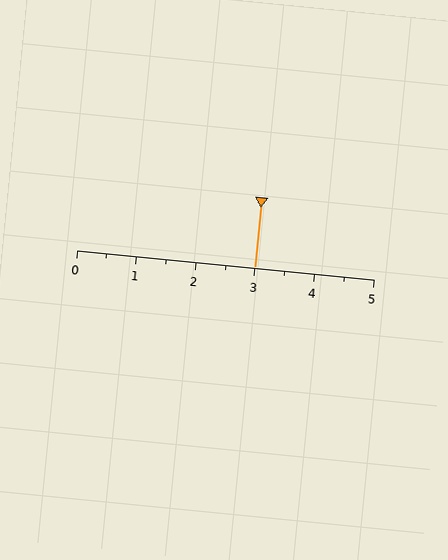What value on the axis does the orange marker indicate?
The marker indicates approximately 3.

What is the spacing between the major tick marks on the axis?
The major ticks are spaced 1 apart.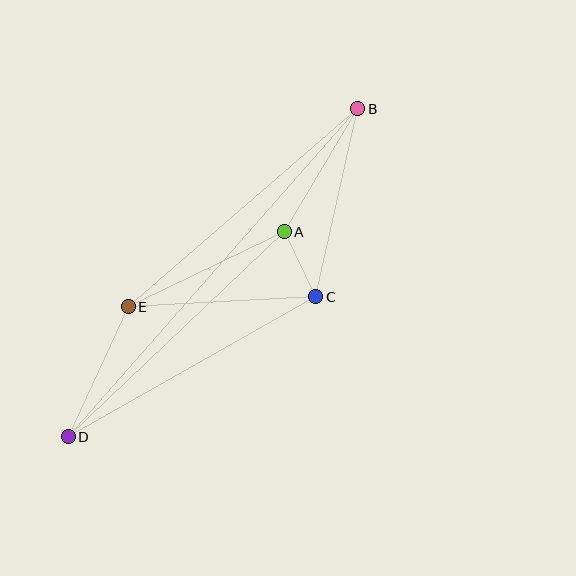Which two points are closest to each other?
Points A and C are closest to each other.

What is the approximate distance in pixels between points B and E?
The distance between B and E is approximately 303 pixels.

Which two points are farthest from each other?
Points B and D are farthest from each other.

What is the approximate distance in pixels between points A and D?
The distance between A and D is approximately 298 pixels.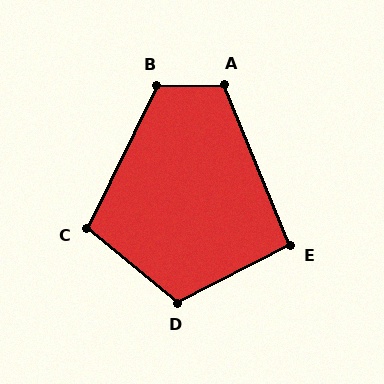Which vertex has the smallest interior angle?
E, at approximately 95 degrees.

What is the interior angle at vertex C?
Approximately 103 degrees (obtuse).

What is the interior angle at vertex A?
Approximately 112 degrees (obtuse).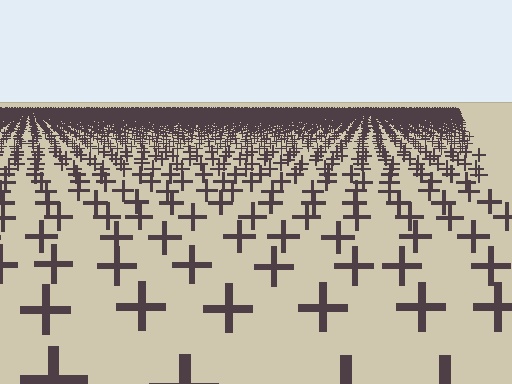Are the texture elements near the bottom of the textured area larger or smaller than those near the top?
Larger. Near the bottom, elements are closer to the viewer and appear at a bigger on-screen size.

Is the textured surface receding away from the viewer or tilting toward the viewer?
The surface is receding away from the viewer. Texture elements get smaller and denser toward the top.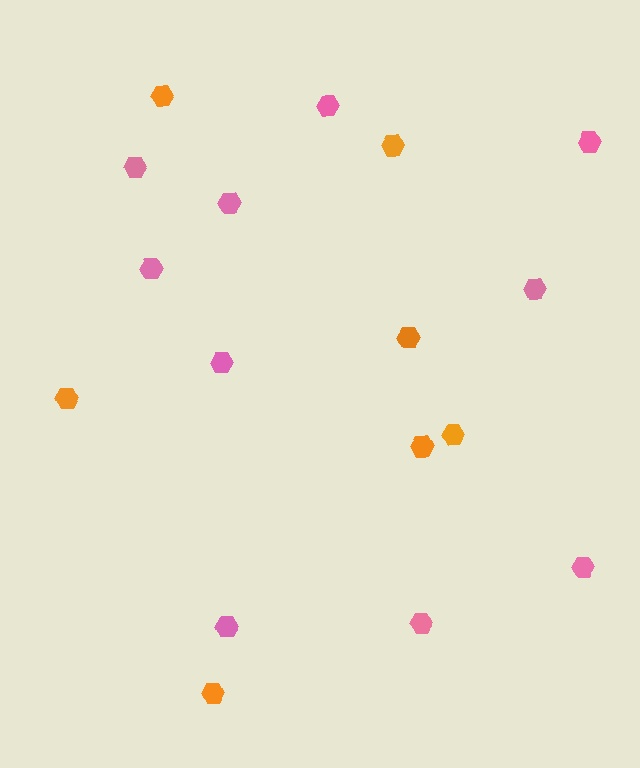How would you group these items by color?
There are 2 groups: one group of orange hexagons (7) and one group of pink hexagons (10).